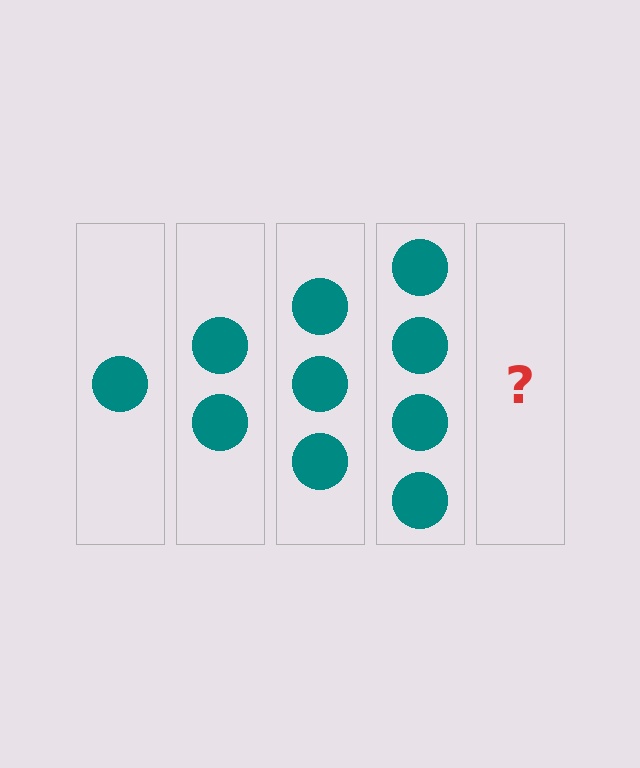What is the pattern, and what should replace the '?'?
The pattern is that each step adds one more circle. The '?' should be 5 circles.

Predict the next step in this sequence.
The next step is 5 circles.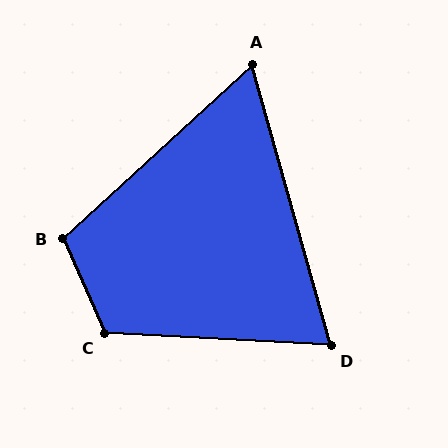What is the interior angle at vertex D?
Approximately 71 degrees (acute).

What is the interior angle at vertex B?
Approximately 109 degrees (obtuse).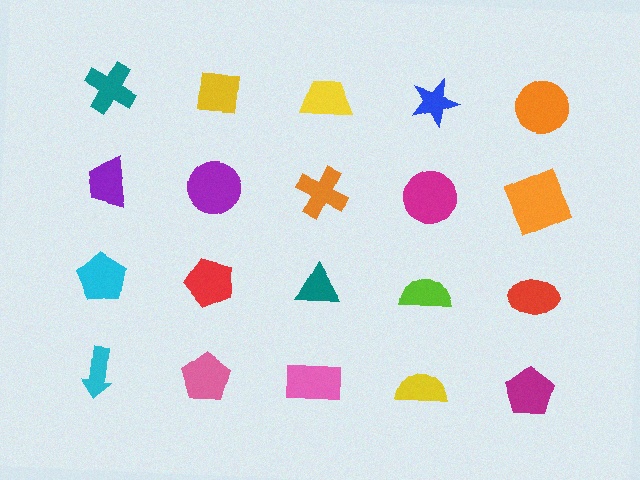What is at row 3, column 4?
A lime semicircle.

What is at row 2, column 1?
A purple trapezoid.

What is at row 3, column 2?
A red pentagon.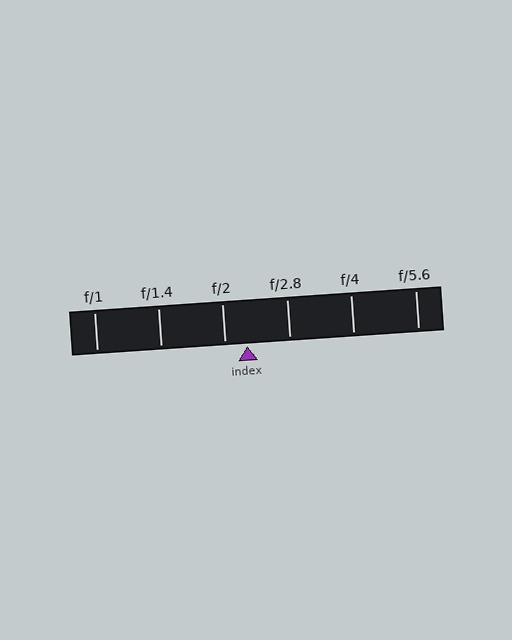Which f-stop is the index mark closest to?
The index mark is closest to f/2.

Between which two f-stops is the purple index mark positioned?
The index mark is between f/2 and f/2.8.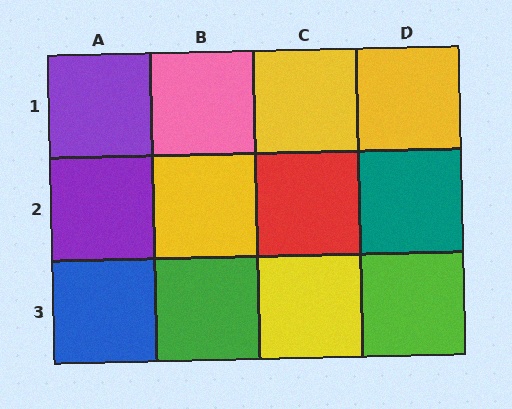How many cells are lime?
1 cell is lime.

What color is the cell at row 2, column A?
Purple.